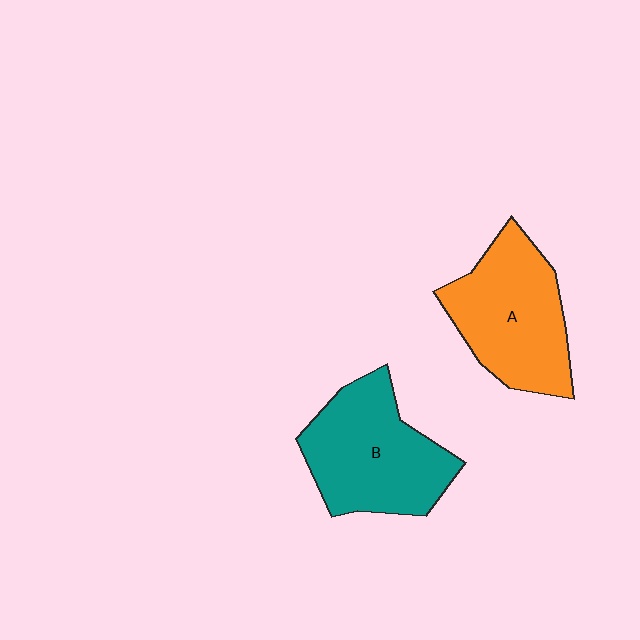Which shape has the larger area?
Shape B (teal).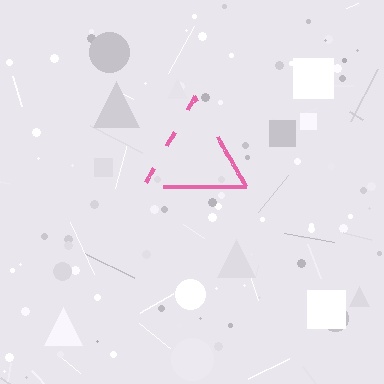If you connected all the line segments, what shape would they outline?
They would outline a triangle.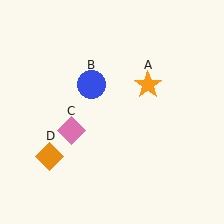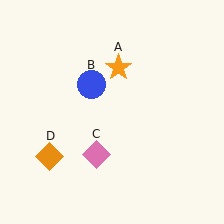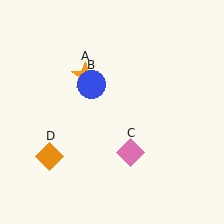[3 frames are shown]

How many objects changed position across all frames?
2 objects changed position: orange star (object A), pink diamond (object C).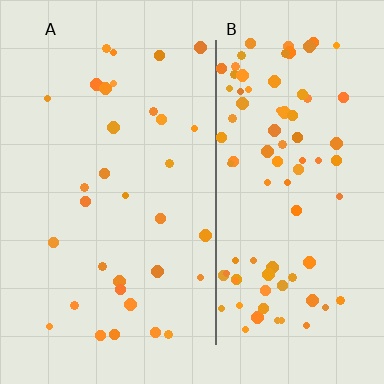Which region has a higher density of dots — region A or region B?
B (the right).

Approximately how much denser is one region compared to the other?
Approximately 2.8× — region B over region A.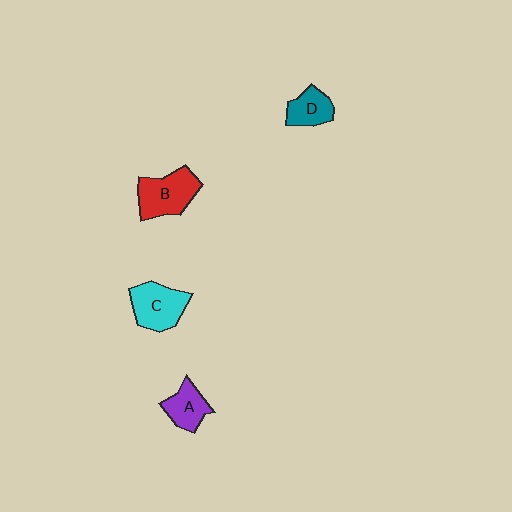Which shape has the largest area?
Shape B (red).